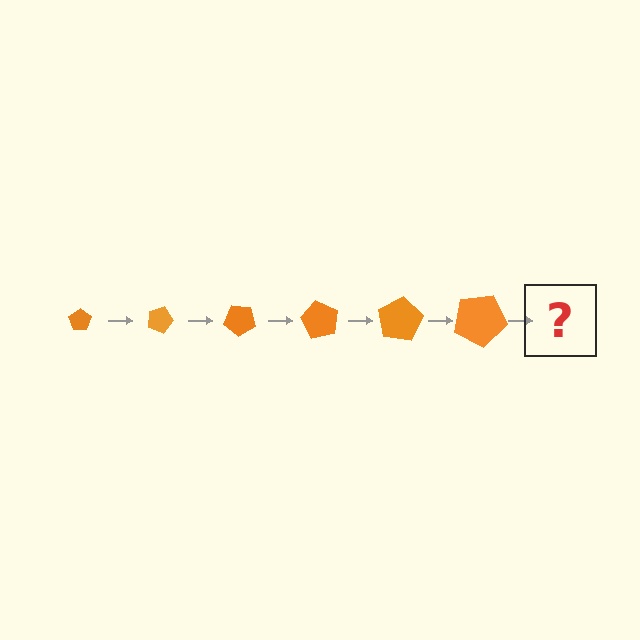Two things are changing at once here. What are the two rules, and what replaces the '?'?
The two rules are that the pentagon grows larger each step and it rotates 20 degrees each step. The '?' should be a pentagon, larger than the previous one and rotated 120 degrees from the start.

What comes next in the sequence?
The next element should be a pentagon, larger than the previous one and rotated 120 degrees from the start.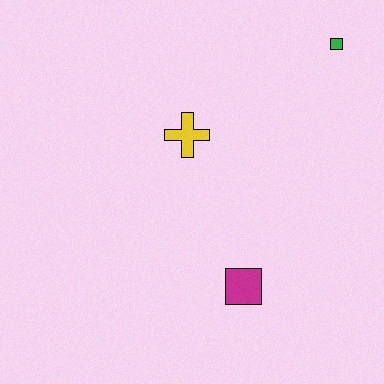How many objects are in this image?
There are 3 objects.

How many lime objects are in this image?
There are no lime objects.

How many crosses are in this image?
There is 1 cross.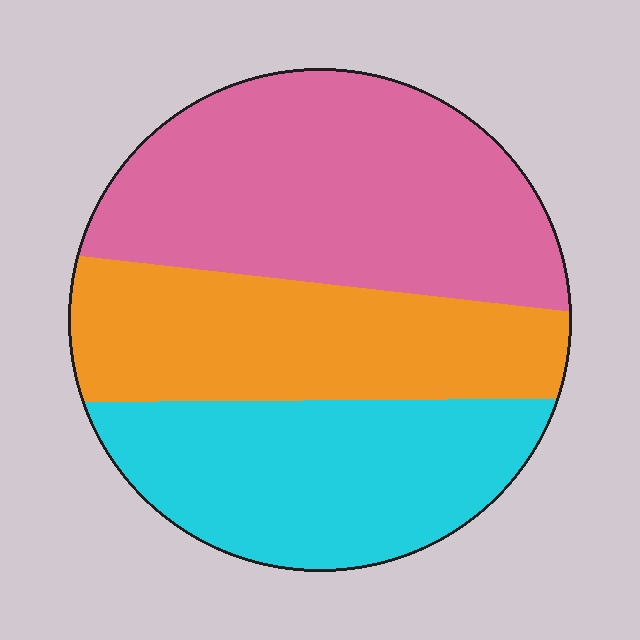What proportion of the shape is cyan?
Cyan takes up about one third (1/3) of the shape.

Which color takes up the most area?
Pink, at roughly 40%.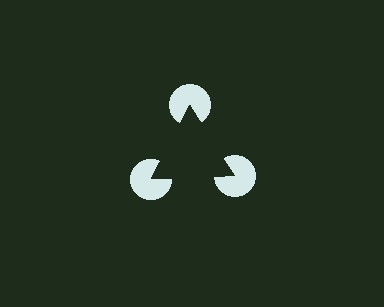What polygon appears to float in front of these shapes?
An illusory triangle — its edges are inferred from the aligned wedge cuts in the pac-man discs, not physically drawn.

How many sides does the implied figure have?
3 sides.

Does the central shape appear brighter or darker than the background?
It typically appears slightly darker than the background, even though no actual brightness change is drawn.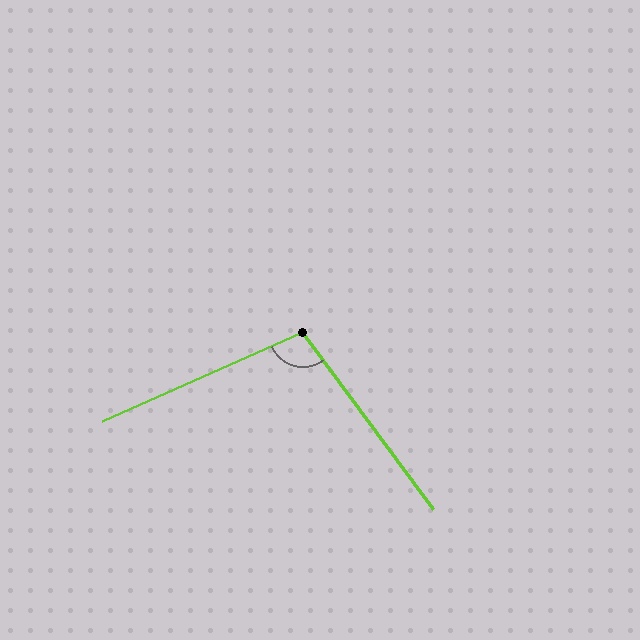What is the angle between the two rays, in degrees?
Approximately 103 degrees.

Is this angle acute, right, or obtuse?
It is obtuse.